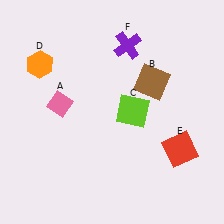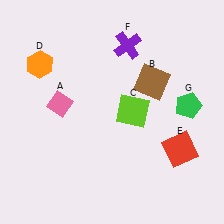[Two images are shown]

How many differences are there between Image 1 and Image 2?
There is 1 difference between the two images.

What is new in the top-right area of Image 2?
A green pentagon (G) was added in the top-right area of Image 2.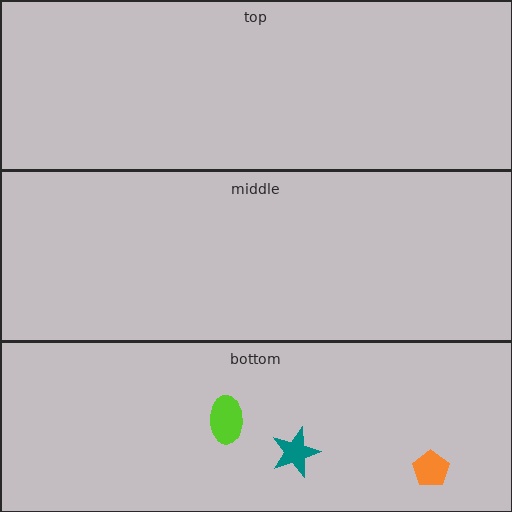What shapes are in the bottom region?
The lime ellipse, the orange pentagon, the teal star.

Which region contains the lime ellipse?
The bottom region.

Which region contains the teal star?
The bottom region.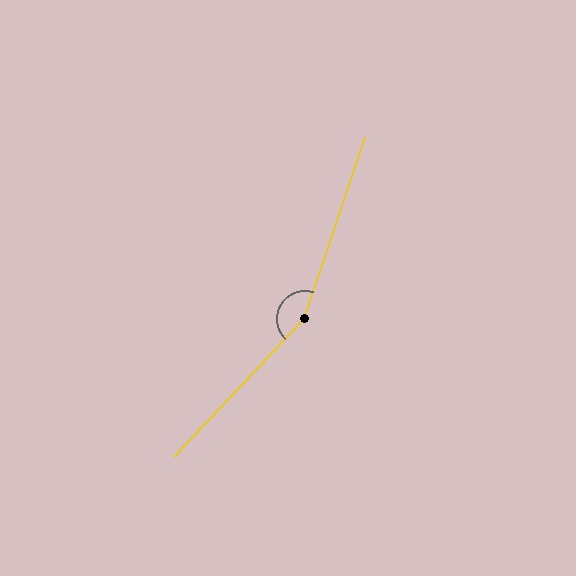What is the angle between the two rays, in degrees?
Approximately 155 degrees.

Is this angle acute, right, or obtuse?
It is obtuse.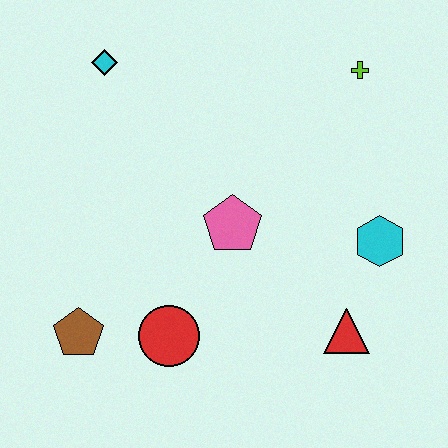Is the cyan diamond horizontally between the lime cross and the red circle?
No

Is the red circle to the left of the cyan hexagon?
Yes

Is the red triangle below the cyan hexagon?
Yes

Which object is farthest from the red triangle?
The cyan diamond is farthest from the red triangle.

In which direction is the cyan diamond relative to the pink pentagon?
The cyan diamond is above the pink pentagon.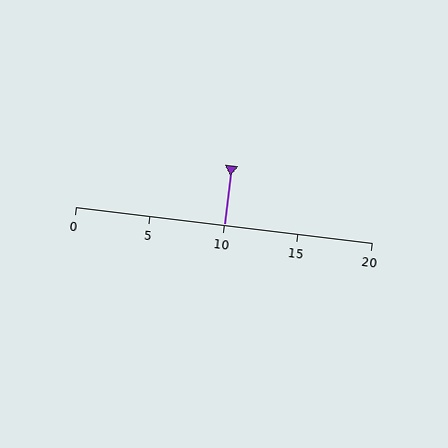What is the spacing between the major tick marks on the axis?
The major ticks are spaced 5 apart.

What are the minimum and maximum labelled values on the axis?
The axis runs from 0 to 20.